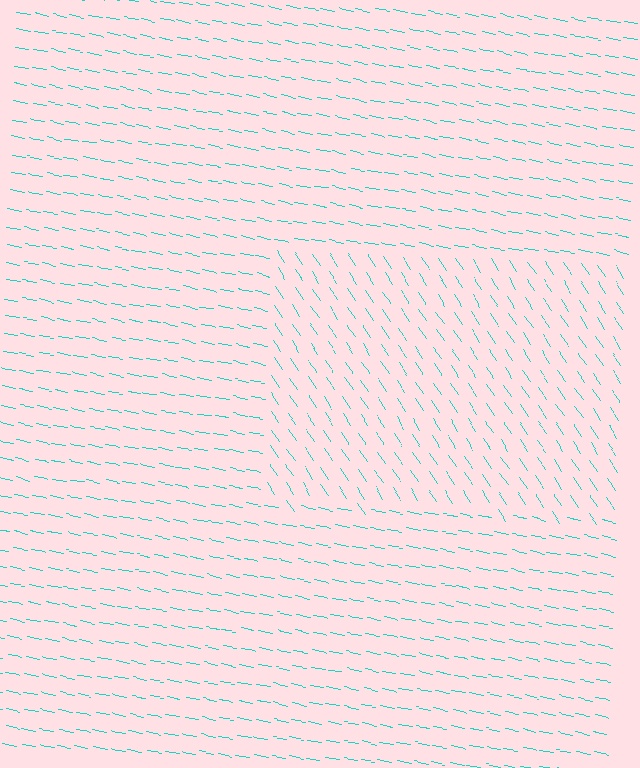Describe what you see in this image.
The image is filled with small cyan line segments. A rectangle region in the image has lines oriented differently from the surrounding lines, creating a visible texture boundary.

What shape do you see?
I see a rectangle.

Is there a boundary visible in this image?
Yes, there is a texture boundary formed by a change in line orientation.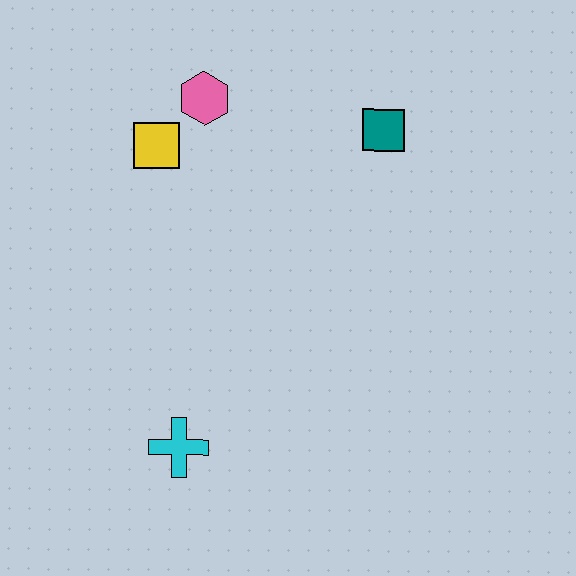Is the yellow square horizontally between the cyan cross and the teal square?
No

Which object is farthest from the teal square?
The cyan cross is farthest from the teal square.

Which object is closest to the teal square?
The pink hexagon is closest to the teal square.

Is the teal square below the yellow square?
No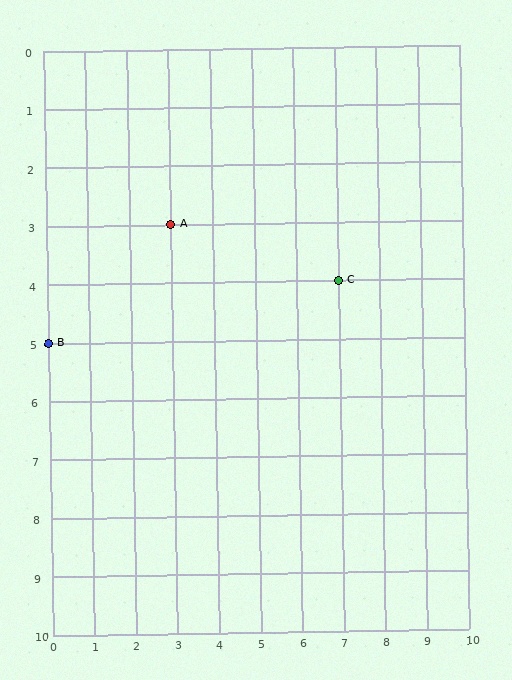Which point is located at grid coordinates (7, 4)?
Point C is at (7, 4).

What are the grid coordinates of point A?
Point A is at grid coordinates (3, 3).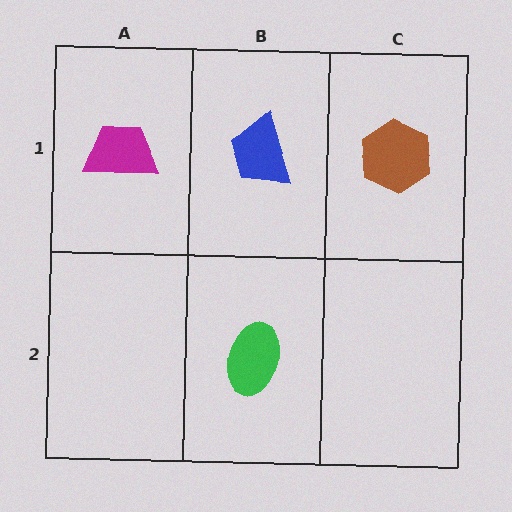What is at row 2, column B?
A green ellipse.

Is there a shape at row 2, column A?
No, that cell is empty.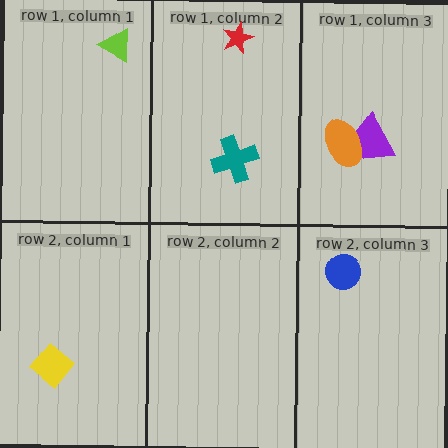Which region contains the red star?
The row 1, column 2 region.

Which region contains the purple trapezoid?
The row 1, column 3 region.